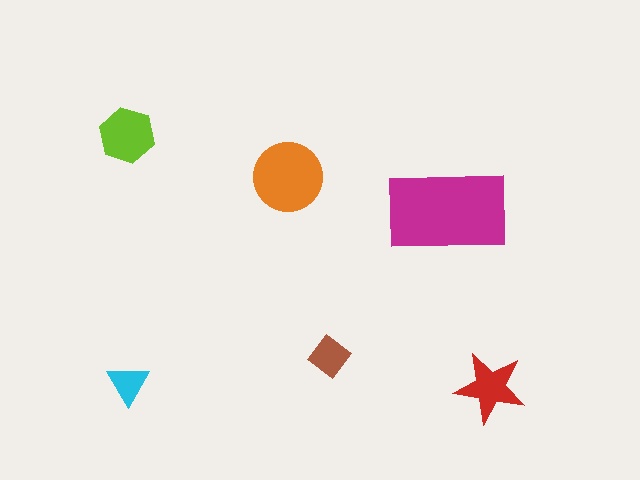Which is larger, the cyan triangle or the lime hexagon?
The lime hexagon.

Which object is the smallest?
The cyan triangle.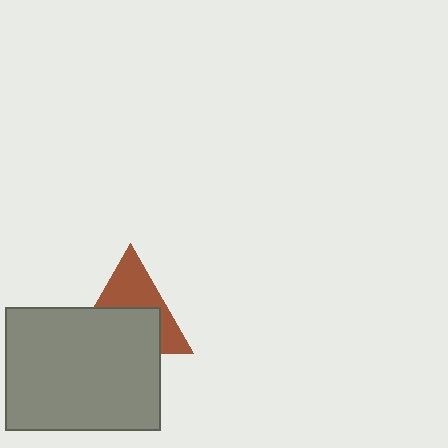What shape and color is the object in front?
The object in front is a gray rectangle.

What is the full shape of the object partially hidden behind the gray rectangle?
The partially hidden object is a brown triangle.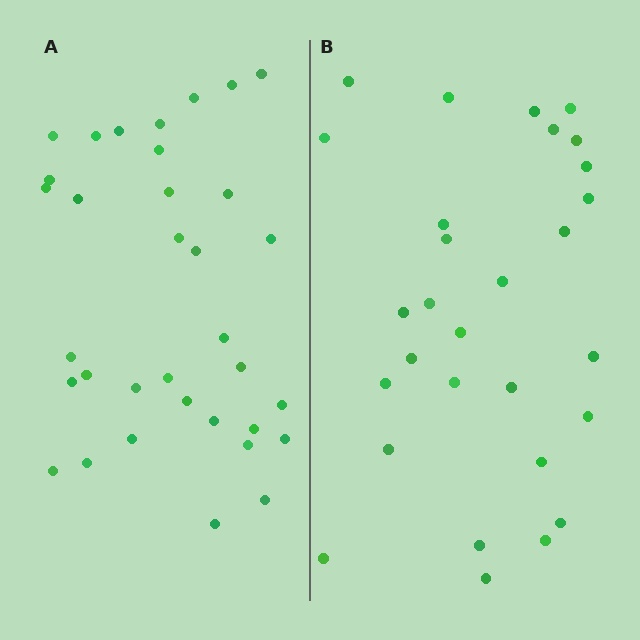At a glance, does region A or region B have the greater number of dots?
Region A (the left region) has more dots.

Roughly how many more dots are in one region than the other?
Region A has about 5 more dots than region B.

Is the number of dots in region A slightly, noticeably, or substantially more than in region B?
Region A has only slightly more — the two regions are fairly close. The ratio is roughly 1.2 to 1.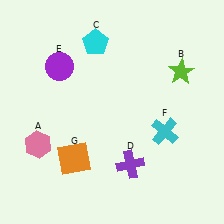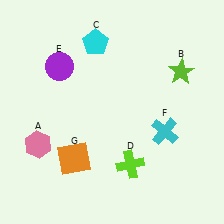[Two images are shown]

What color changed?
The cross (D) changed from purple in Image 1 to lime in Image 2.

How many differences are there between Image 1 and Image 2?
There is 1 difference between the two images.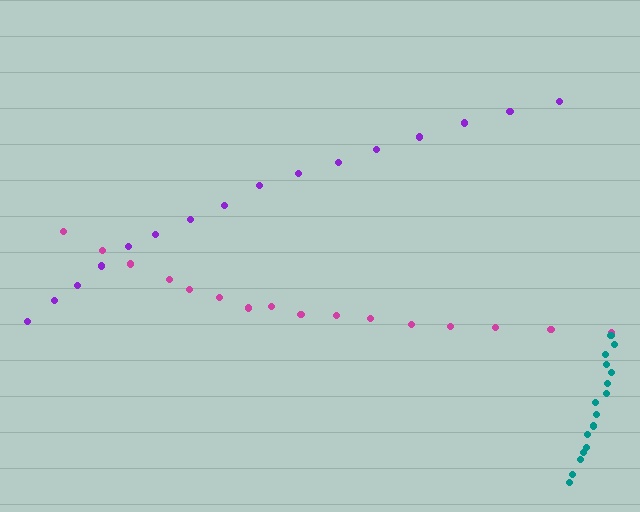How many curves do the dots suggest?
There are 3 distinct paths.